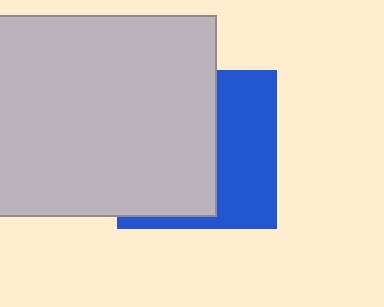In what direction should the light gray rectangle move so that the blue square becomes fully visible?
The light gray rectangle should move left. That is the shortest direction to clear the overlap and leave the blue square fully visible.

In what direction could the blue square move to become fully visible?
The blue square could move right. That would shift it out from behind the light gray rectangle entirely.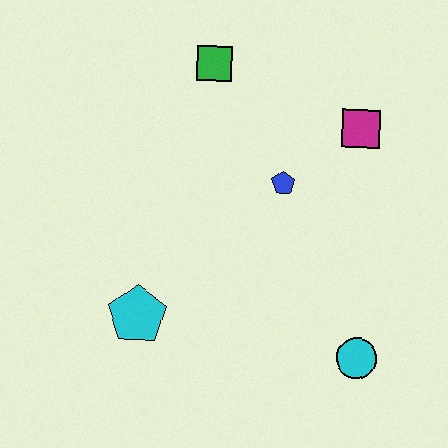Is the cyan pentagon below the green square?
Yes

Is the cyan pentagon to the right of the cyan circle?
No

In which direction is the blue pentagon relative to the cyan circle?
The blue pentagon is above the cyan circle.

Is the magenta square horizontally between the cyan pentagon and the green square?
No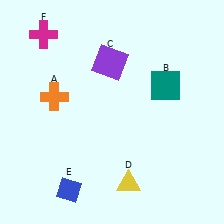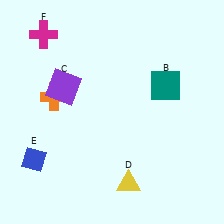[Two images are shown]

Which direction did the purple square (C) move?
The purple square (C) moved left.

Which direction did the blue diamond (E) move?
The blue diamond (E) moved left.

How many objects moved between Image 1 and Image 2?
2 objects moved between the two images.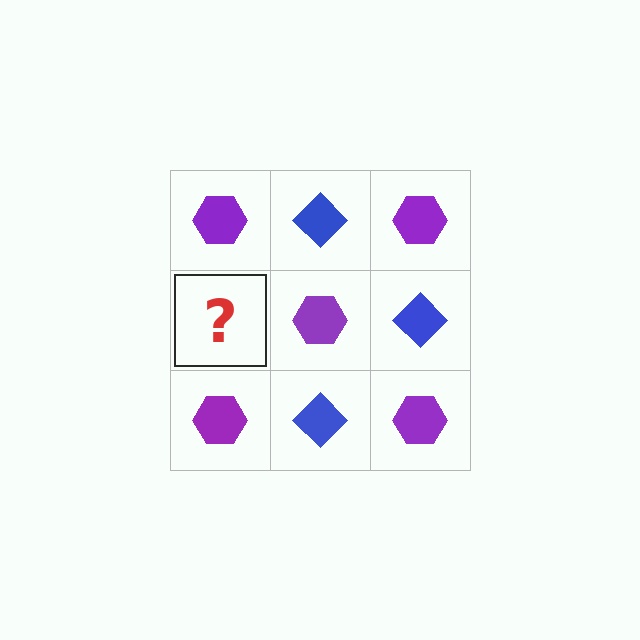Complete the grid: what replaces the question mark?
The question mark should be replaced with a blue diamond.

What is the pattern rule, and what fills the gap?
The rule is that it alternates purple hexagon and blue diamond in a checkerboard pattern. The gap should be filled with a blue diamond.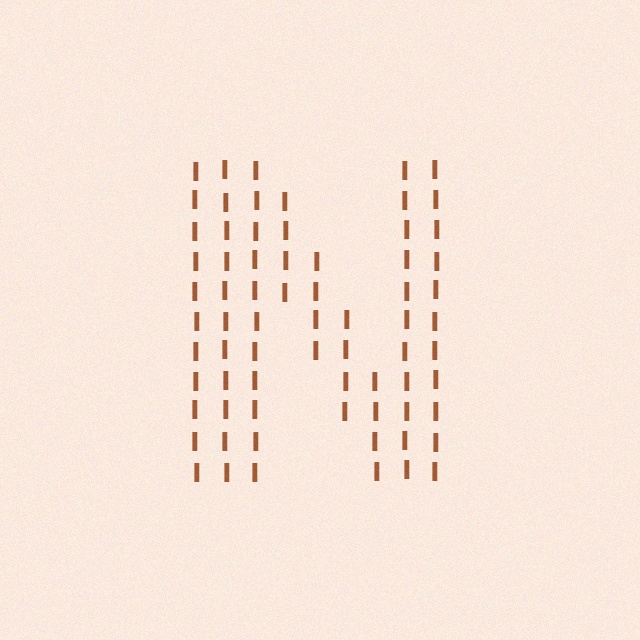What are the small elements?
The small elements are letter I's.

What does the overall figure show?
The overall figure shows the letter N.